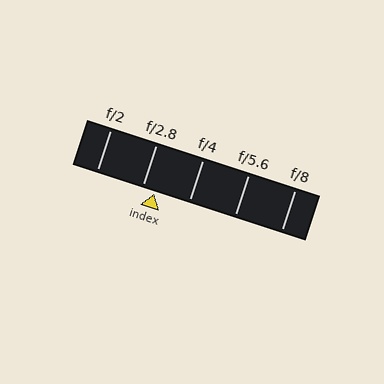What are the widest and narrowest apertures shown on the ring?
The widest aperture shown is f/2 and the narrowest is f/8.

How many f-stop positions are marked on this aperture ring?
There are 5 f-stop positions marked.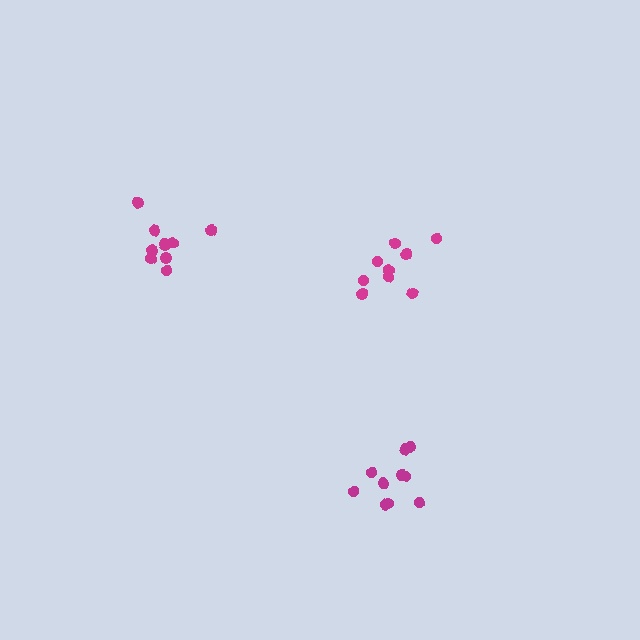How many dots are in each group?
Group 1: 10 dots, Group 2: 9 dots, Group 3: 10 dots (29 total).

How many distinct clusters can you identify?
There are 3 distinct clusters.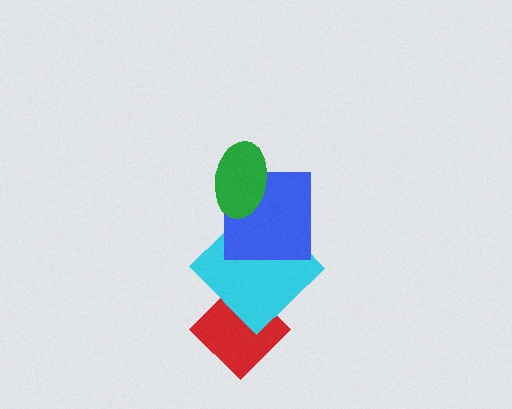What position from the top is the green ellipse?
The green ellipse is 1st from the top.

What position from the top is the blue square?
The blue square is 2nd from the top.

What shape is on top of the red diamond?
The cyan diamond is on top of the red diamond.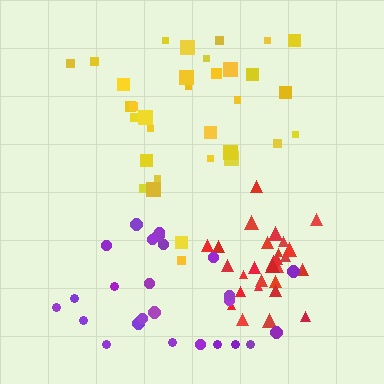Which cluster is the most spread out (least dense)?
Yellow.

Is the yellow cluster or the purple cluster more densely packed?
Purple.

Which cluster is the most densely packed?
Red.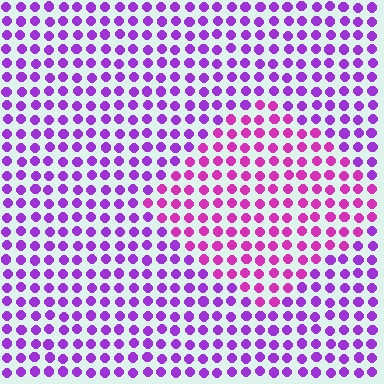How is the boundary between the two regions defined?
The boundary is defined purely by a slight shift in hue (about 31 degrees). Spacing, size, and orientation are identical on both sides.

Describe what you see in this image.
The image is filled with small purple elements in a uniform arrangement. A diamond-shaped region is visible where the elements are tinted to a slightly different hue, forming a subtle color boundary.